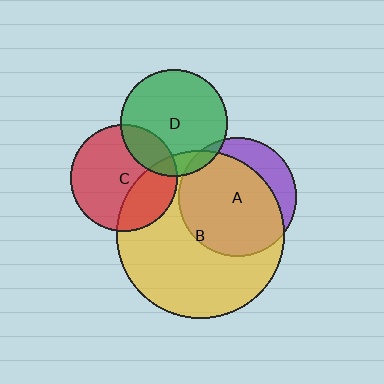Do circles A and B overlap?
Yes.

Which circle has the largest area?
Circle B (yellow).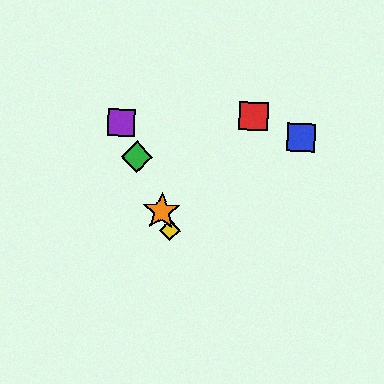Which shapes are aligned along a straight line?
The green diamond, the yellow diamond, the purple square, the orange star are aligned along a straight line.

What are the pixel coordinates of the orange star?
The orange star is at (162, 211).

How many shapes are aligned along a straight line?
4 shapes (the green diamond, the yellow diamond, the purple square, the orange star) are aligned along a straight line.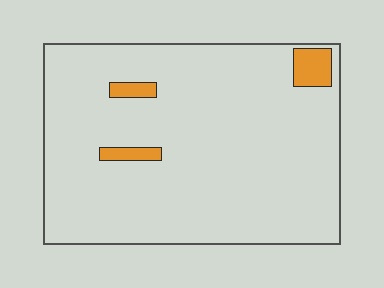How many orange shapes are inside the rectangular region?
3.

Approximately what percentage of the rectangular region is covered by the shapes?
Approximately 5%.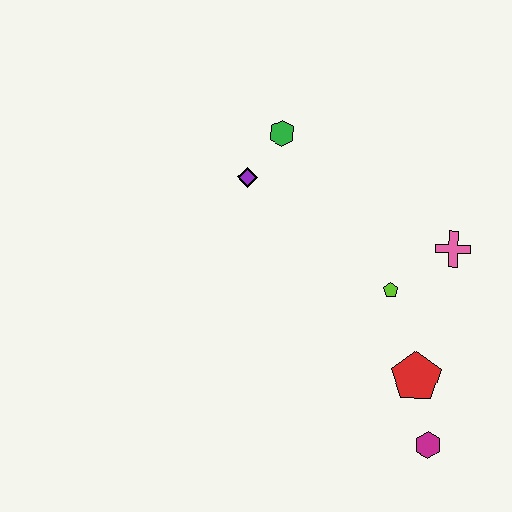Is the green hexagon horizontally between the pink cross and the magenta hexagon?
No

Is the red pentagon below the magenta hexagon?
No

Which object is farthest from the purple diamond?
The magenta hexagon is farthest from the purple diamond.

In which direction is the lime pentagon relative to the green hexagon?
The lime pentagon is below the green hexagon.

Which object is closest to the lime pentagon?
The pink cross is closest to the lime pentagon.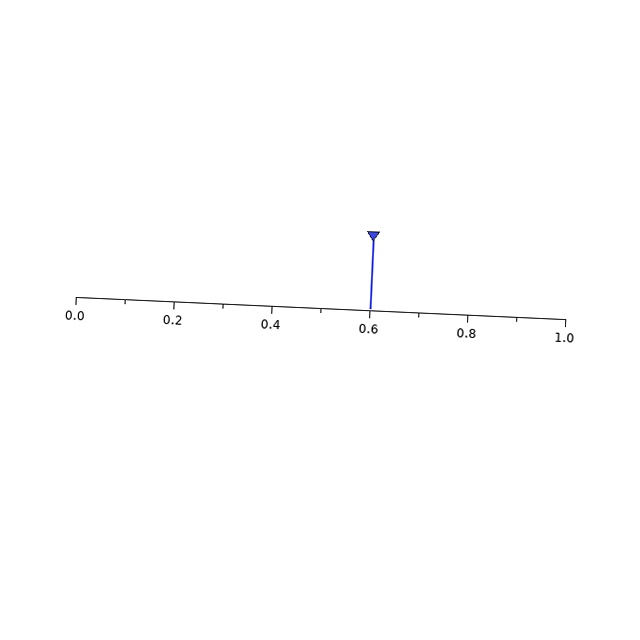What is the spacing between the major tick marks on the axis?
The major ticks are spaced 0.2 apart.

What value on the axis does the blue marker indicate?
The marker indicates approximately 0.6.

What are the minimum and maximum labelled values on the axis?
The axis runs from 0.0 to 1.0.